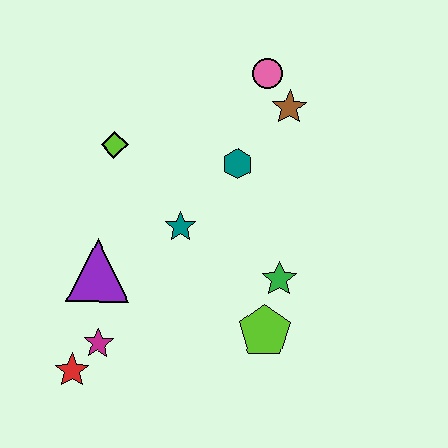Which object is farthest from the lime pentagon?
The pink circle is farthest from the lime pentagon.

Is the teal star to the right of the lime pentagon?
No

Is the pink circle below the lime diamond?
No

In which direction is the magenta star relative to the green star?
The magenta star is to the left of the green star.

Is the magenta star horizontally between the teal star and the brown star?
No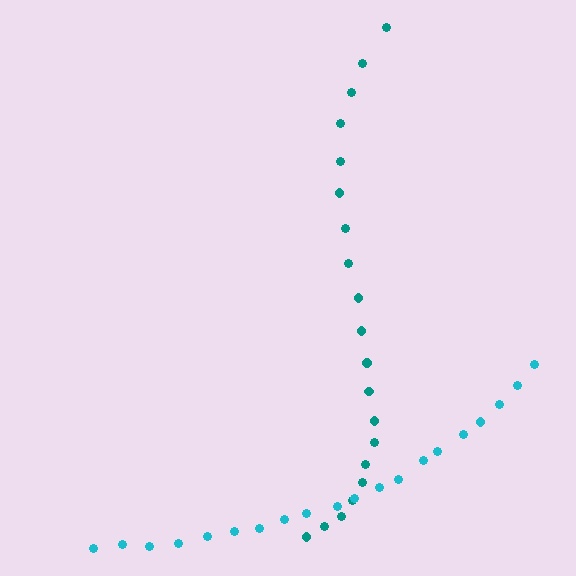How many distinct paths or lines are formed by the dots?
There are 2 distinct paths.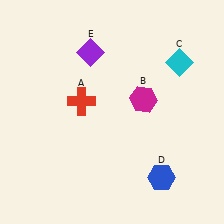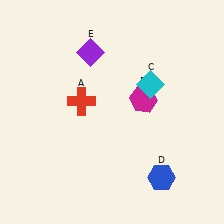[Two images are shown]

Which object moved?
The cyan diamond (C) moved left.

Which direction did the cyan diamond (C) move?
The cyan diamond (C) moved left.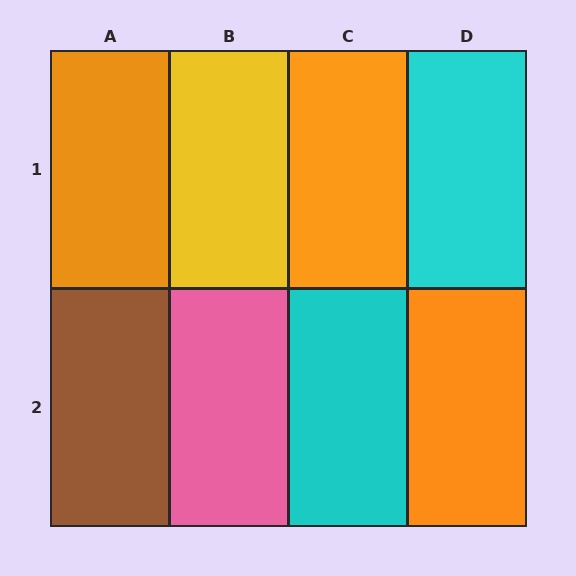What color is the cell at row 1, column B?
Yellow.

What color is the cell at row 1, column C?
Orange.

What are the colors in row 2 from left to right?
Brown, pink, cyan, orange.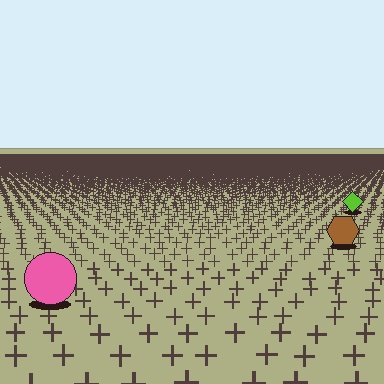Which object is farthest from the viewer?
The lime diamond is farthest from the viewer. It appears smaller and the ground texture around it is denser.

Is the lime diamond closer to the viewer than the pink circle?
No. The pink circle is closer — you can tell from the texture gradient: the ground texture is coarser near it.